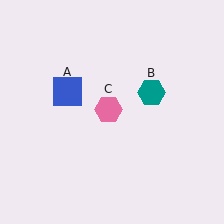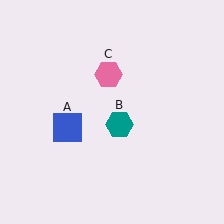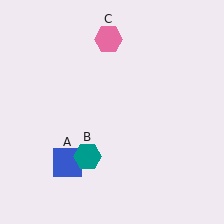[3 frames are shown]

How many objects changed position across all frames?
3 objects changed position: blue square (object A), teal hexagon (object B), pink hexagon (object C).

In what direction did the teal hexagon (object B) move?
The teal hexagon (object B) moved down and to the left.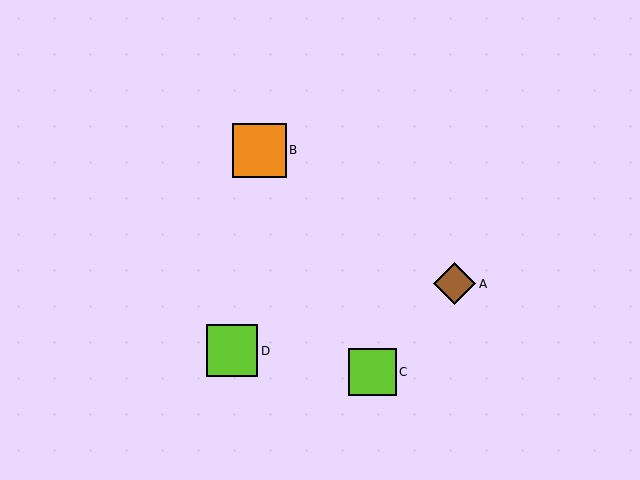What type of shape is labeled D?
Shape D is a lime square.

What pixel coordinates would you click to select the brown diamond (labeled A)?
Click at (455, 284) to select the brown diamond A.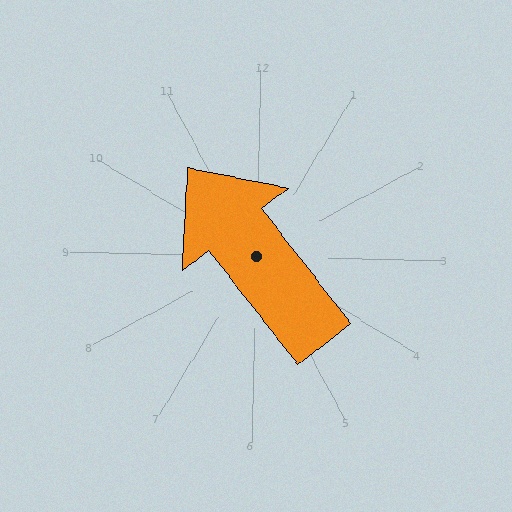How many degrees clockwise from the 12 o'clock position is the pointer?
Approximately 321 degrees.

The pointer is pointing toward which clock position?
Roughly 11 o'clock.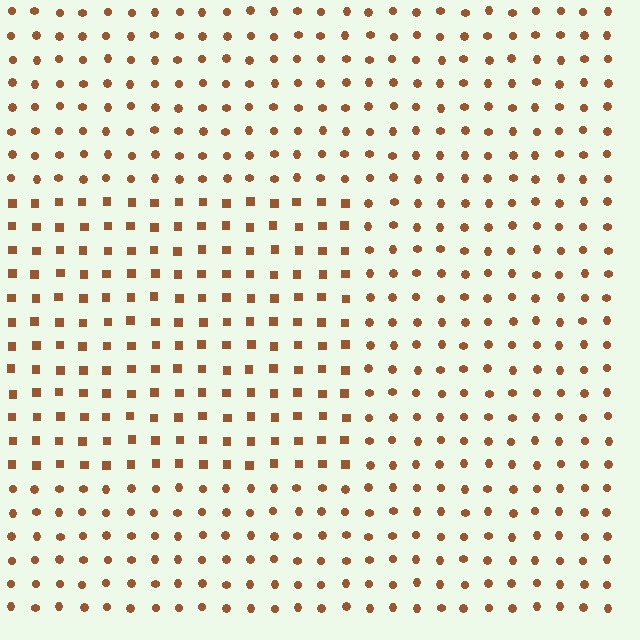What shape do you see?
I see a rectangle.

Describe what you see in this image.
The image is filled with small brown elements arranged in a uniform grid. A rectangle-shaped region contains squares, while the surrounding area contains circles. The boundary is defined purely by the change in element shape.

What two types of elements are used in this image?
The image uses squares inside the rectangle region and circles outside it.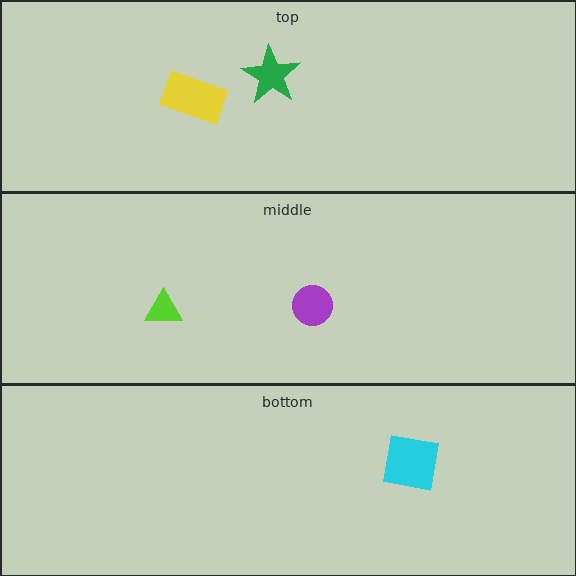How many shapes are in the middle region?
2.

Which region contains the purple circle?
The middle region.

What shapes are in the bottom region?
The cyan square.